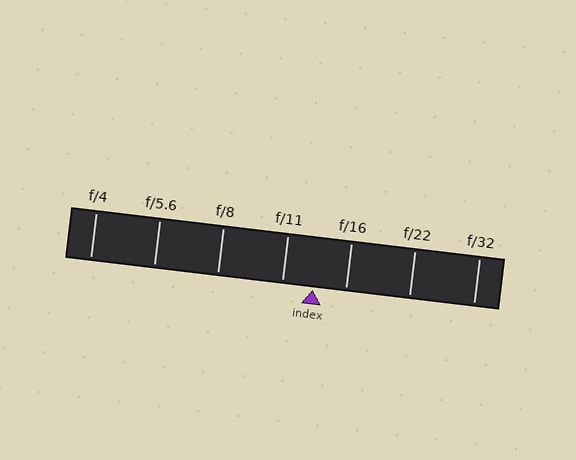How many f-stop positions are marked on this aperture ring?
There are 7 f-stop positions marked.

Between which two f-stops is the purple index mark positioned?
The index mark is between f/11 and f/16.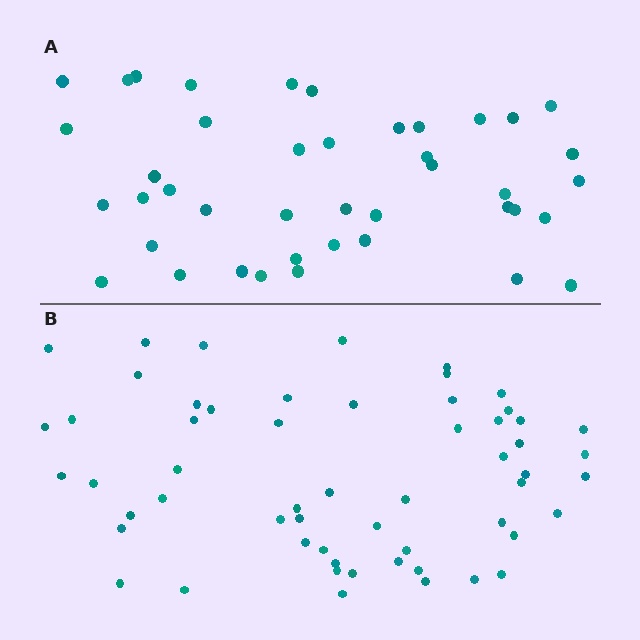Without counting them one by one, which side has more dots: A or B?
Region B (the bottom region) has more dots.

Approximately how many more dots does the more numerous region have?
Region B has approximately 15 more dots than region A.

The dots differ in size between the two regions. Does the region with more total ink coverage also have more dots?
No. Region A has more total ink coverage because its dots are larger, but region B actually contains more individual dots. Total area can be misleading — the number of items is what matters here.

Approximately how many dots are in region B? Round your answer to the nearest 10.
About 60 dots. (The exact count is 57, which rounds to 60.)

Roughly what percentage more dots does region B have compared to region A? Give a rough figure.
About 35% more.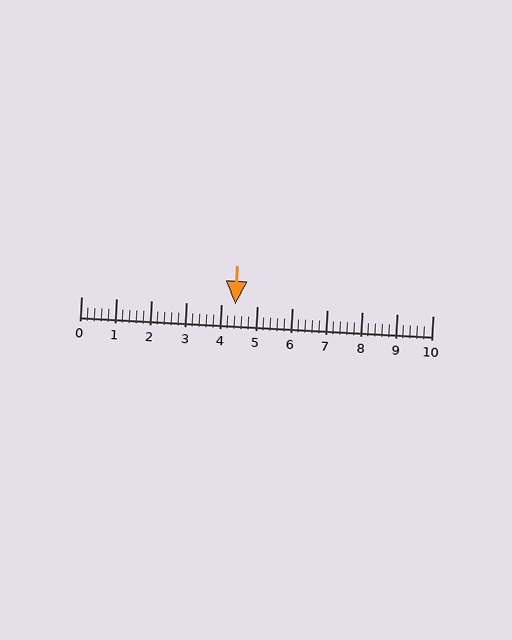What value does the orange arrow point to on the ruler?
The orange arrow points to approximately 4.4.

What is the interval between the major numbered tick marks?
The major tick marks are spaced 1 units apart.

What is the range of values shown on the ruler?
The ruler shows values from 0 to 10.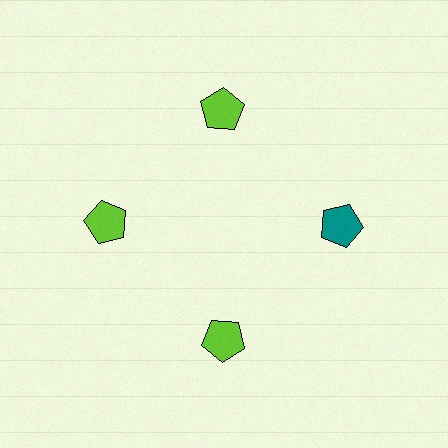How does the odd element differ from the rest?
It has a different color: teal instead of lime.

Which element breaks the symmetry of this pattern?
The teal pentagon at roughly the 3 o'clock position breaks the symmetry. All other shapes are lime pentagons.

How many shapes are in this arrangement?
There are 4 shapes arranged in a ring pattern.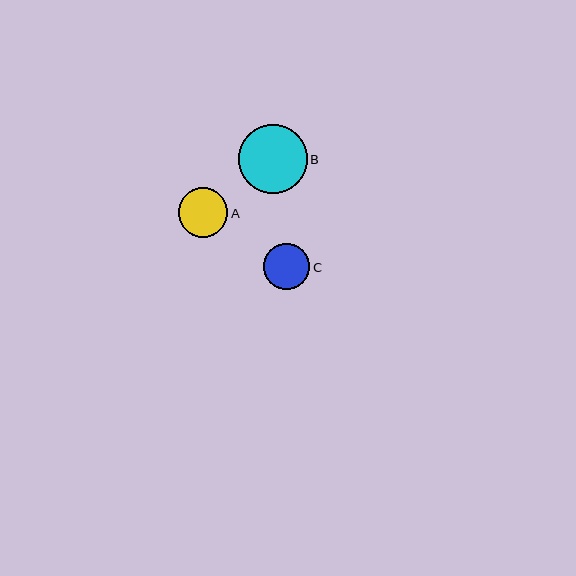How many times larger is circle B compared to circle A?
Circle B is approximately 1.4 times the size of circle A.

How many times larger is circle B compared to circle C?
Circle B is approximately 1.5 times the size of circle C.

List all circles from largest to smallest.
From largest to smallest: B, A, C.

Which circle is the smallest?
Circle C is the smallest with a size of approximately 46 pixels.